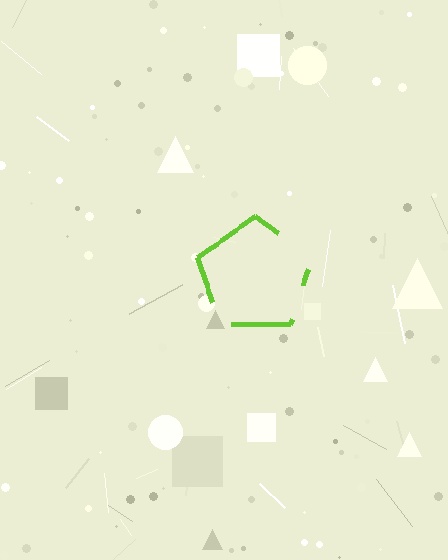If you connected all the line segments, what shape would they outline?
They would outline a pentagon.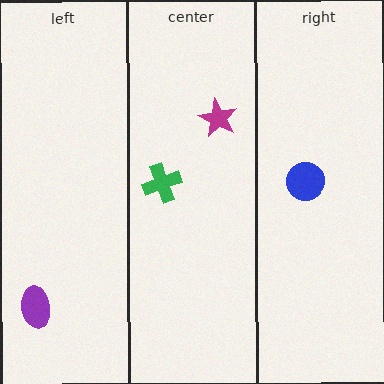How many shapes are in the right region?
1.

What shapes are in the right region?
The blue circle.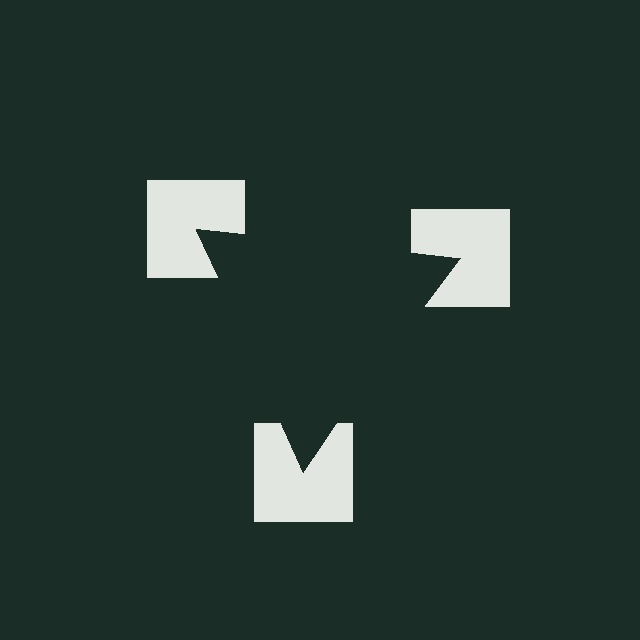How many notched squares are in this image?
There are 3 — one at each vertex of the illusory triangle.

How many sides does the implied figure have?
3 sides.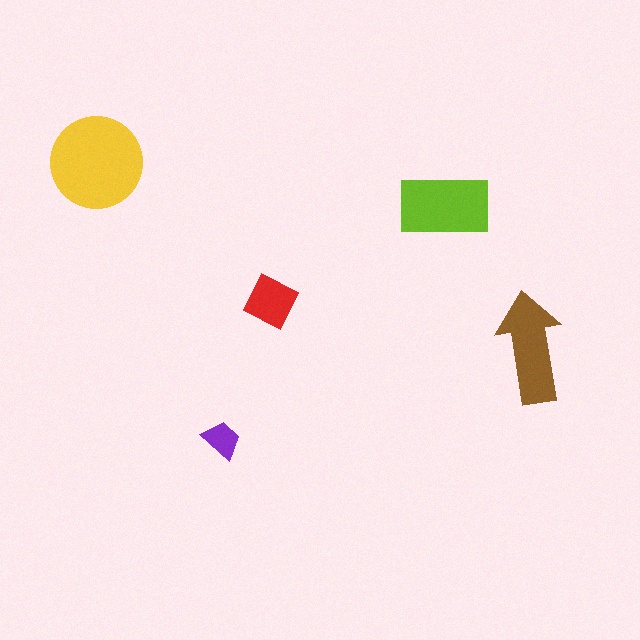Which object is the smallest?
The purple trapezoid.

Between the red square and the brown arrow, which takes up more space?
The brown arrow.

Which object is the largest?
The yellow circle.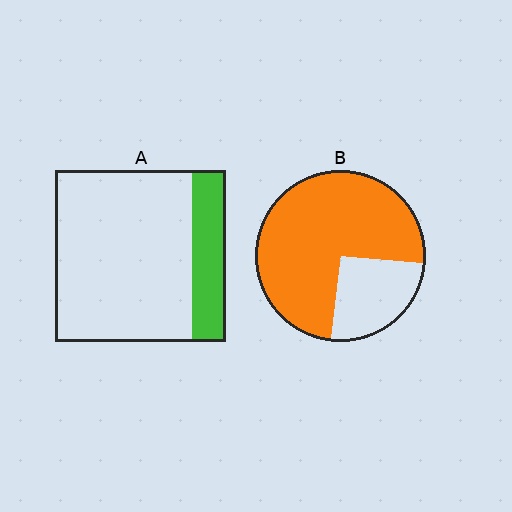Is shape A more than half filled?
No.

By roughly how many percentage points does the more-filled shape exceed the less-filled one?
By roughly 55 percentage points (B over A).